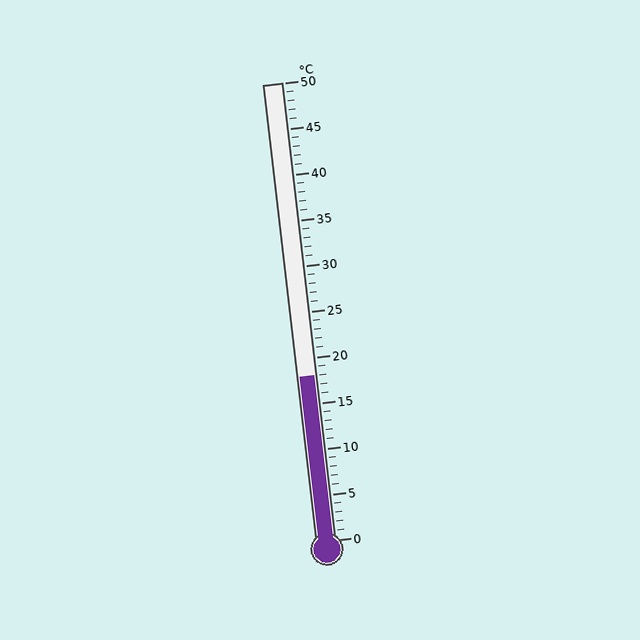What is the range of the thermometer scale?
The thermometer scale ranges from 0°C to 50°C.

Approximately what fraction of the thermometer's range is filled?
The thermometer is filled to approximately 35% of its range.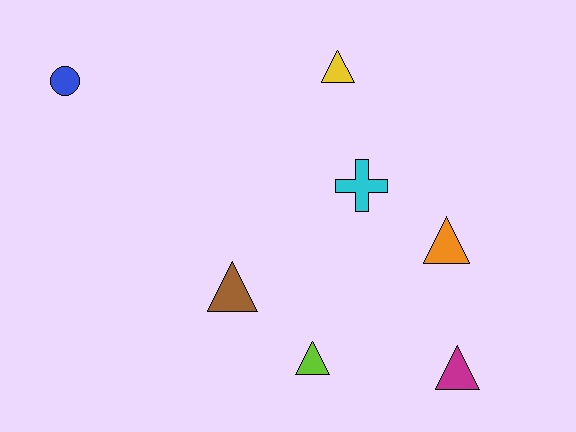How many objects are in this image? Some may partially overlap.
There are 7 objects.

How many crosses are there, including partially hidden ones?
There is 1 cross.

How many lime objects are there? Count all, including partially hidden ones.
There is 1 lime object.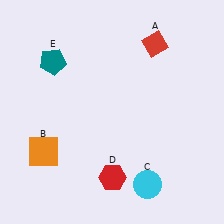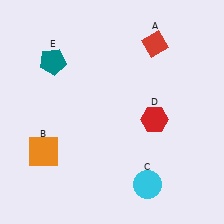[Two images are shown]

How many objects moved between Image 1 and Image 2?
1 object moved between the two images.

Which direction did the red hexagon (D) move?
The red hexagon (D) moved up.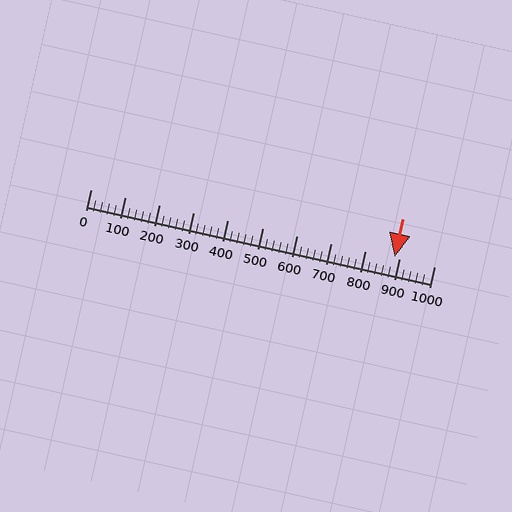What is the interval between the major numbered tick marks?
The major tick marks are spaced 100 units apart.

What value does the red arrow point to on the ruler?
The red arrow points to approximately 884.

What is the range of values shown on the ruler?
The ruler shows values from 0 to 1000.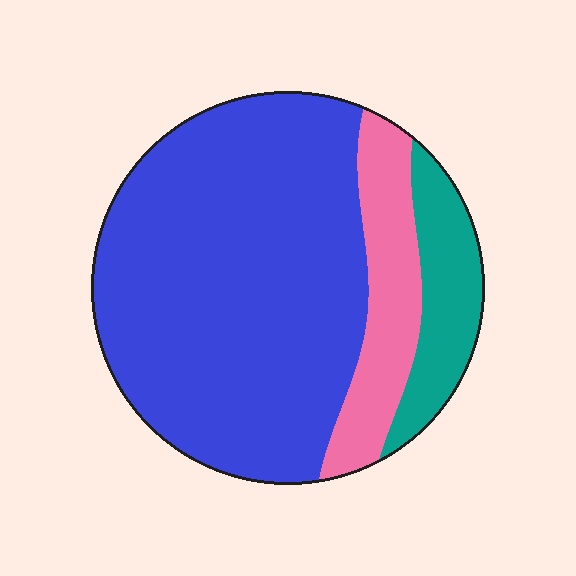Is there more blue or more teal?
Blue.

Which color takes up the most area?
Blue, at roughly 70%.